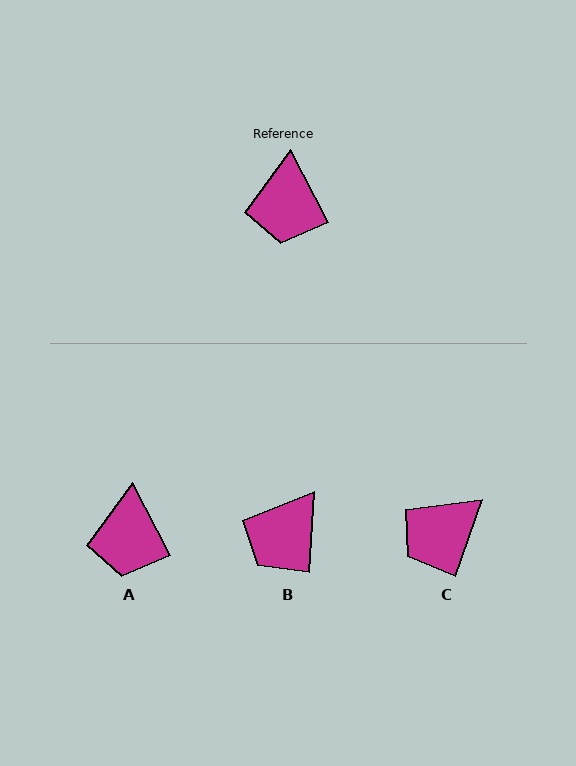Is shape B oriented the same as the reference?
No, it is off by about 32 degrees.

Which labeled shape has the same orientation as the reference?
A.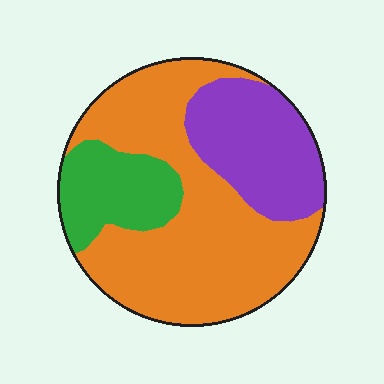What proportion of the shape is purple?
Purple takes up about one quarter (1/4) of the shape.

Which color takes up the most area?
Orange, at roughly 60%.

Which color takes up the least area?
Green, at roughly 15%.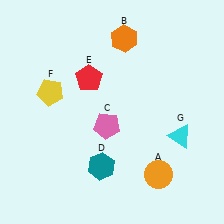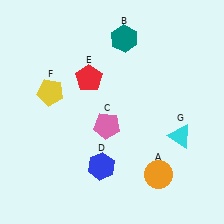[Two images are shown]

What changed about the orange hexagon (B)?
In Image 1, B is orange. In Image 2, it changed to teal.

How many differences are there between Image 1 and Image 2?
There are 2 differences between the two images.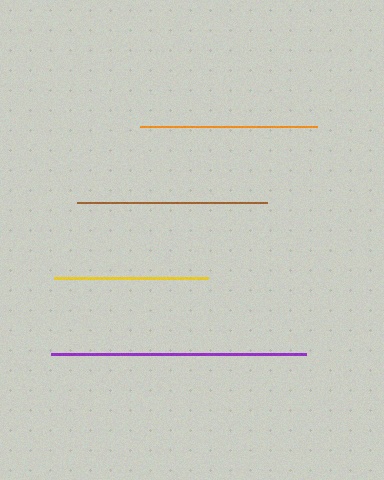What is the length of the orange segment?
The orange segment is approximately 176 pixels long.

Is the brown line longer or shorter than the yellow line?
The brown line is longer than the yellow line.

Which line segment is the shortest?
The yellow line is the shortest at approximately 154 pixels.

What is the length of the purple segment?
The purple segment is approximately 255 pixels long.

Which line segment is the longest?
The purple line is the longest at approximately 255 pixels.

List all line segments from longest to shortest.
From longest to shortest: purple, brown, orange, yellow.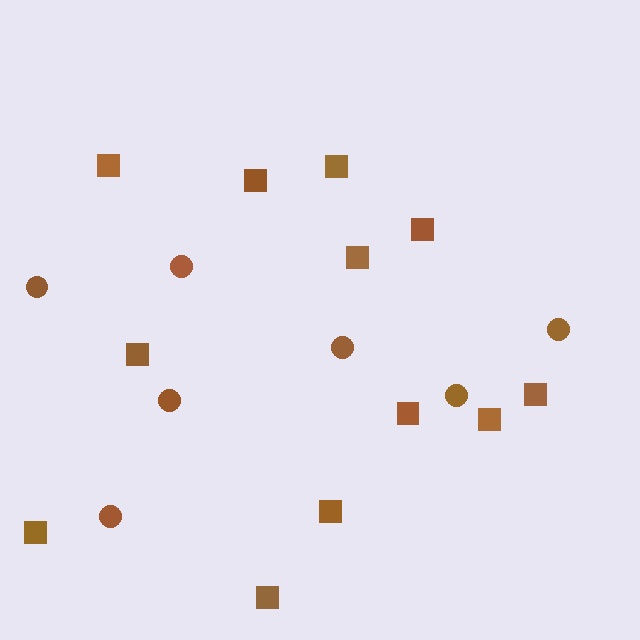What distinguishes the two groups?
There are 2 groups: one group of circles (7) and one group of squares (12).